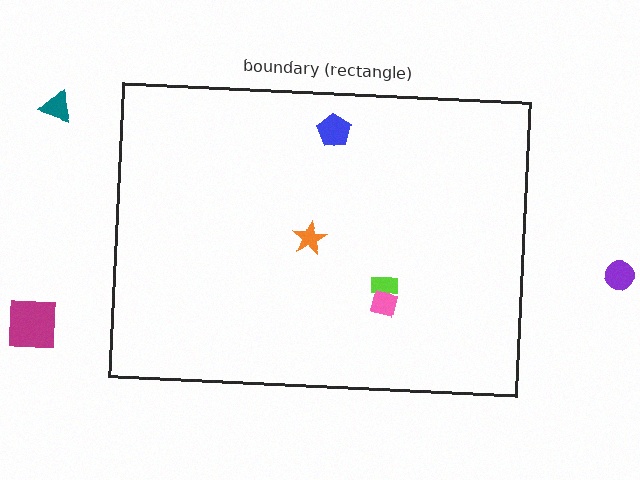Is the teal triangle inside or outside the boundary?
Outside.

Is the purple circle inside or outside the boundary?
Outside.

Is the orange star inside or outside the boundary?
Inside.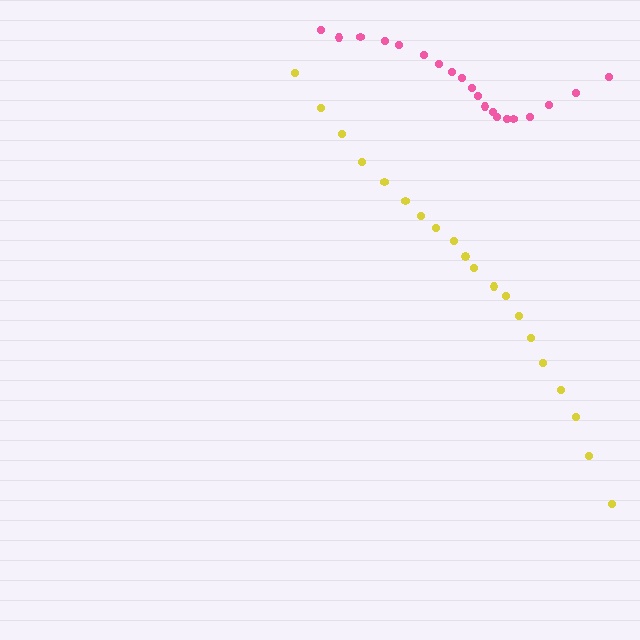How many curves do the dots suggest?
There are 2 distinct paths.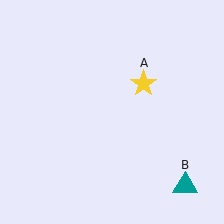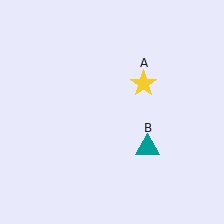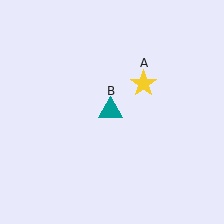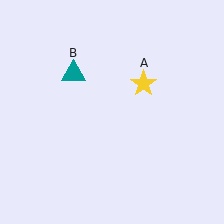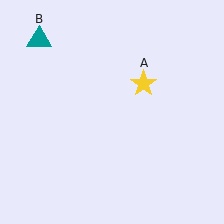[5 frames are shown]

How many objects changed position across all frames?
1 object changed position: teal triangle (object B).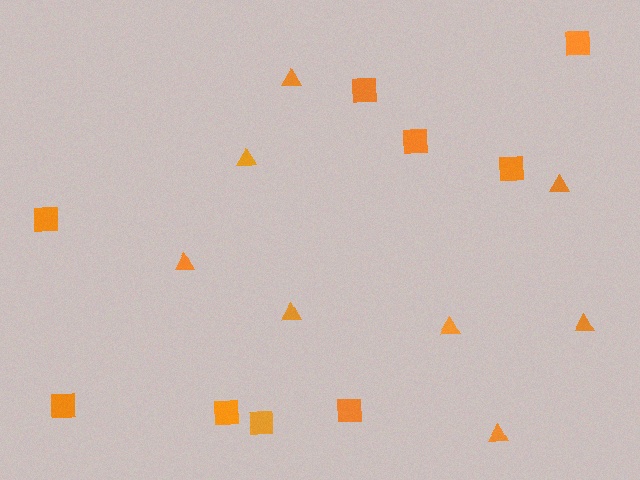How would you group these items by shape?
There are 2 groups: one group of squares (9) and one group of triangles (8).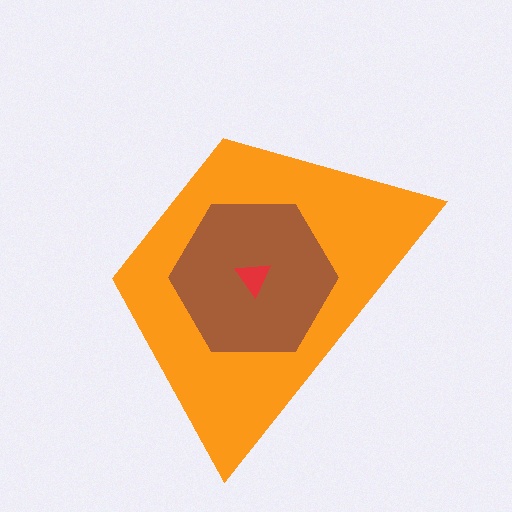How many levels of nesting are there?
3.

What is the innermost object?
The red triangle.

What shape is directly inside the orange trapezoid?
The brown hexagon.